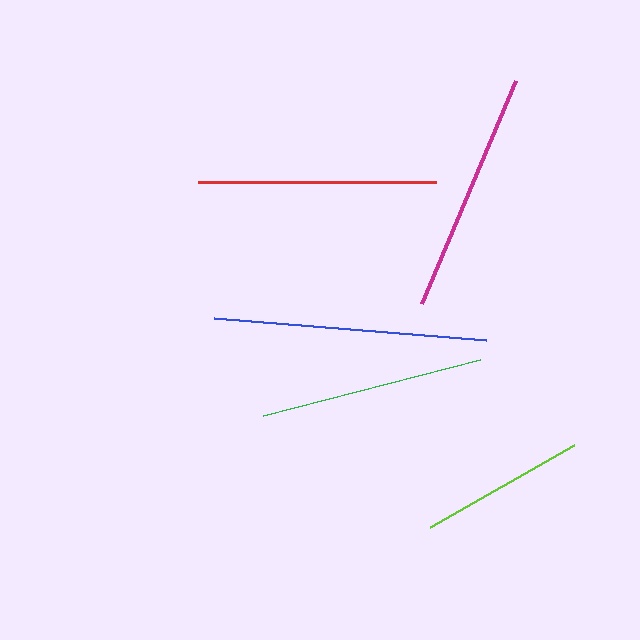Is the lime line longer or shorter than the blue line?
The blue line is longer than the lime line.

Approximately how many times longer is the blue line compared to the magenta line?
The blue line is approximately 1.1 times the length of the magenta line.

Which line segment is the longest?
The blue line is the longest at approximately 273 pixels.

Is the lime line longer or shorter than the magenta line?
The magenta line is longer than the lime line.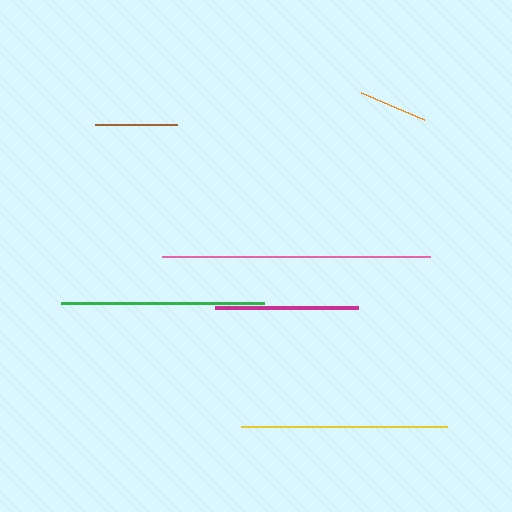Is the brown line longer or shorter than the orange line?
The brown line is longer than the orange line.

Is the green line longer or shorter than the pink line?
The pink line is longer than the green line.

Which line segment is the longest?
The pink line is the longest at approximately 268 pixels.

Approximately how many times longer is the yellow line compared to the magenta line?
The yellow line is approximately 1.4 times the length of the magenta line.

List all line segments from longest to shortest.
From longest to shortest: pink, yellow, green, magenta, brown, orange.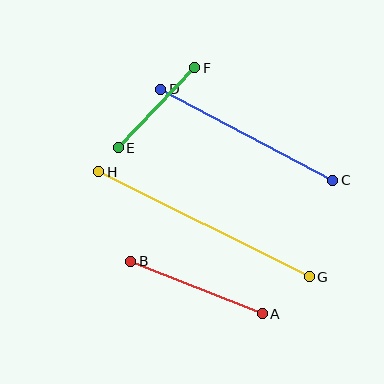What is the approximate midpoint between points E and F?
The midpoint is at approximately (157, 108) pixels.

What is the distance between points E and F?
The distance is approximately 111 pixels.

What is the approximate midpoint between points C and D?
The midpoint is at approximately (247, 135) pixels.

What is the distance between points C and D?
The distance is approximately 194 pixels.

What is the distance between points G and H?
The distance is approximately 235 pixels.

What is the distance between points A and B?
The distance is approximately 142 pixels.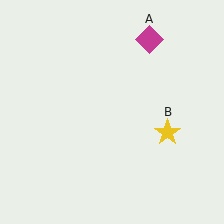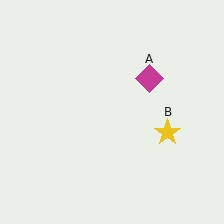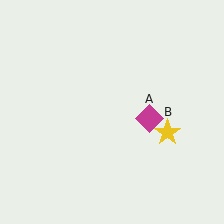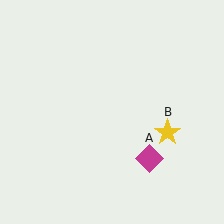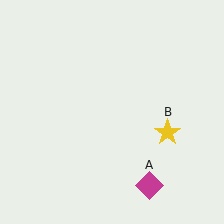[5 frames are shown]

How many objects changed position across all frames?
1 object changed position: magenta diamond (object A).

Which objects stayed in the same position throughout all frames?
Yellow star (object B) remained stationary.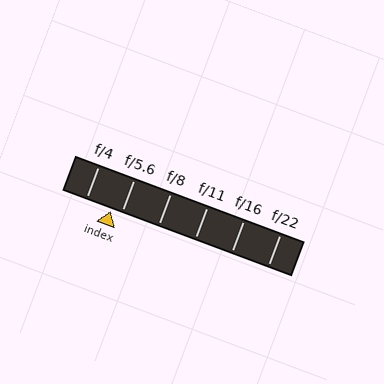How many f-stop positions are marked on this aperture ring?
There are 6 f-stop positions marked.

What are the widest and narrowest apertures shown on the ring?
The widest aperture shown is f/4 and the narrowest is f/22.